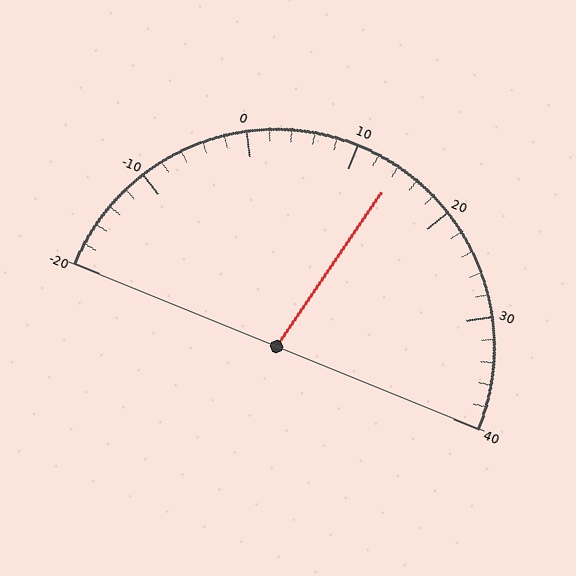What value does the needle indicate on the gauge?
The needle indicates approximately 14.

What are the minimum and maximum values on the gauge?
The gauge ranges from -20 to 40.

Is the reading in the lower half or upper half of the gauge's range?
The reading is in the upper half of the range (-20 to 40).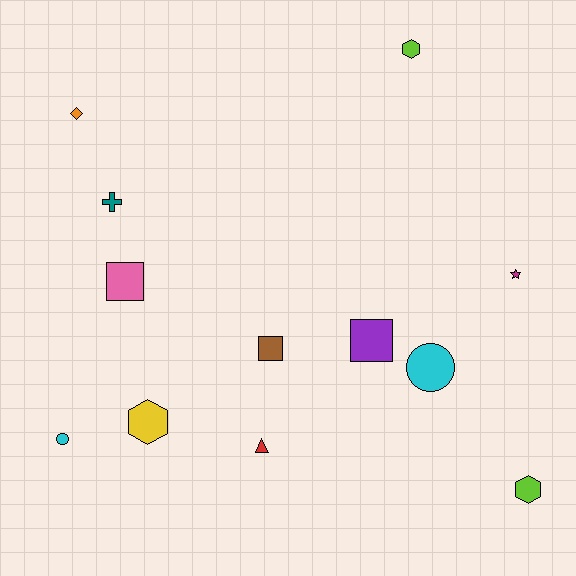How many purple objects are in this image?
There is 1 purple object.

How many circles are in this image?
There are 2 circles.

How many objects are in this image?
There are 12 objects.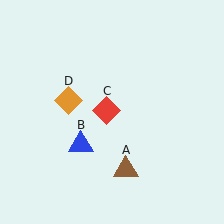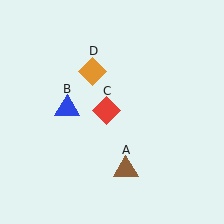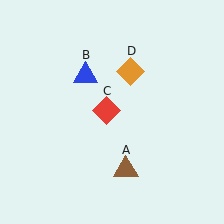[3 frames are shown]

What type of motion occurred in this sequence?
The blue triangle (object B), orange diamond (object D) rotated clockwise around the center of the scene.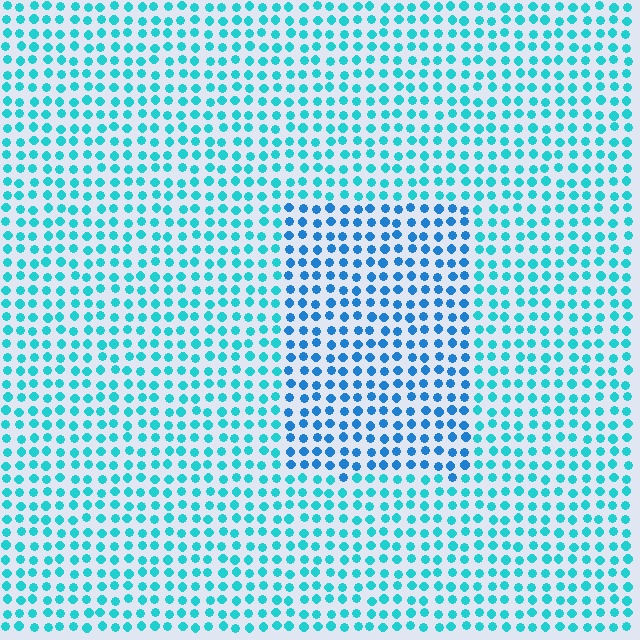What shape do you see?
I see a rectangle.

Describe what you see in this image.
The image is filled with small cyan elements in a uniform arrangement. A rectangle-shaped region is visible where the elements are tinted to a slightly different hue, forming a subtle color boundary.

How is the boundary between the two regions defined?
The boundary is defined purely by a slight shift in hue (about 28 degrees). Spacing, size, and orientation are identical on both sides.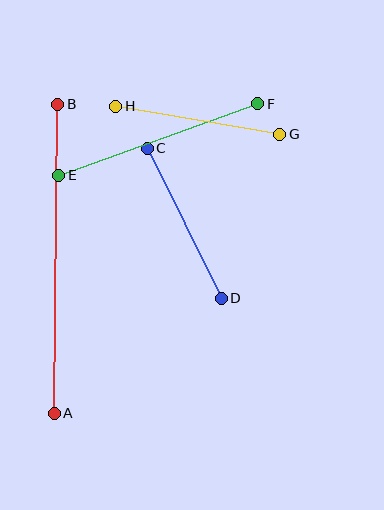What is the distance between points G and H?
The distance is approximately 166 pixels.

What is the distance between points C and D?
The distance is approximately 167 pixels.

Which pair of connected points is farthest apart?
Points A and B are farthest apart.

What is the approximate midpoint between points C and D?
The midpoint is at approximately (184, 223) pixels.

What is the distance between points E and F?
The distance is approximately 211 pixels.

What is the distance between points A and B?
The distance is approximately 309 pixels.